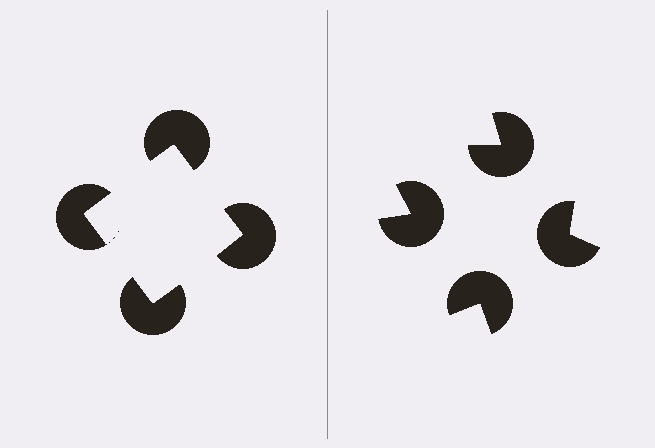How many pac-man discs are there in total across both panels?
8 — 4 on each side.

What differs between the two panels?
The pac-man discs are positioned identically on both sides; only the wedge orientations differ. On the left they align to a square; on the right they are misaligned.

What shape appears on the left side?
An illusory square.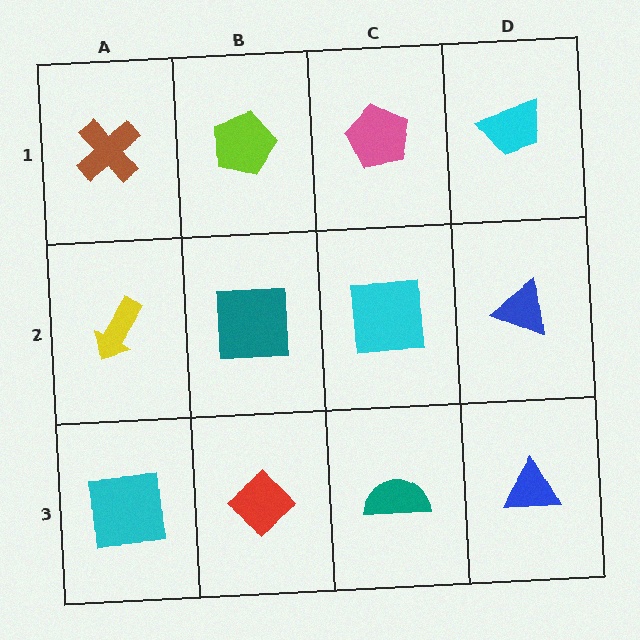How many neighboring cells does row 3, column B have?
3.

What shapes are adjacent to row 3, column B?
A teal square (row 2, column B), a cyan square (row 3, column A), a teal semicircle (row 3, column C).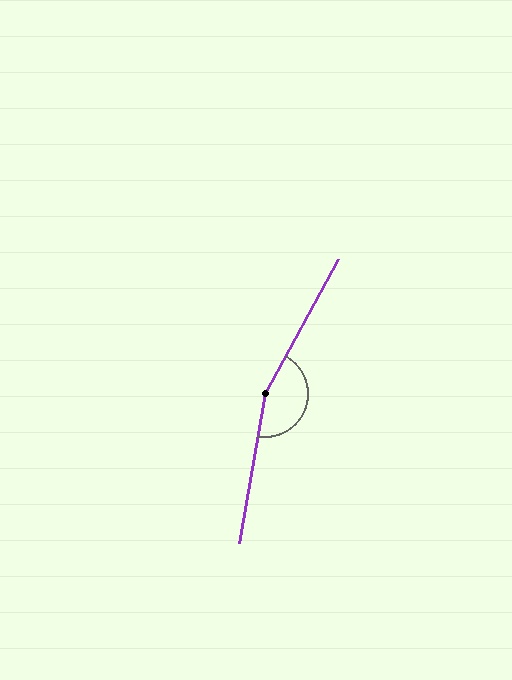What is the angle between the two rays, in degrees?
Approximately 161 degrees.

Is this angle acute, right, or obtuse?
It is obtuse.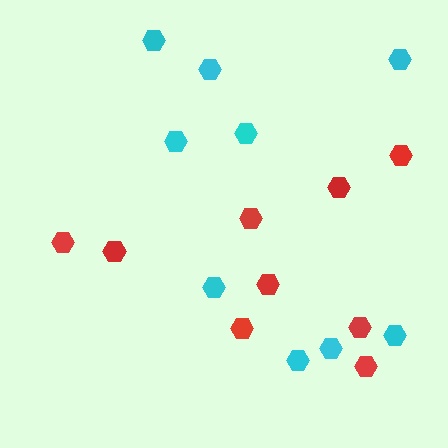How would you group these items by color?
There are 2 groups: one group of red hexagons (9) and one group of cyan hexagons (9).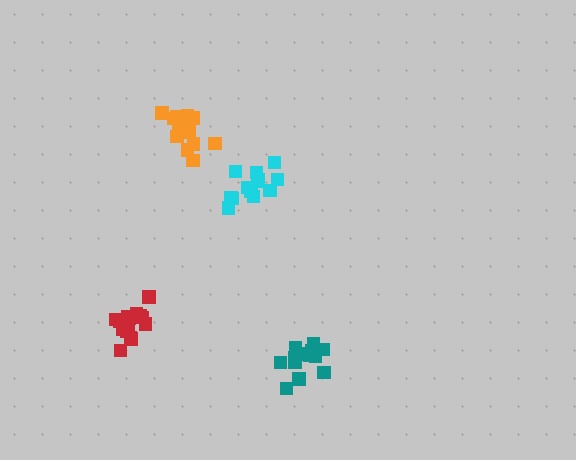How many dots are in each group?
Group 1: 15 dots, Group 2: 15 dots, Group 3: 13 dots, Group 4: 14 dots (57 total).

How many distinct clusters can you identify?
There are 4 distinct clusters.